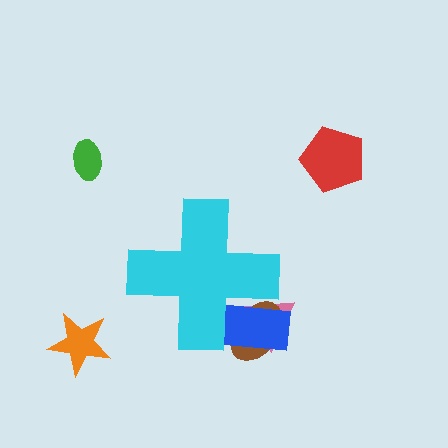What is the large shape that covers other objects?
A cyan cross.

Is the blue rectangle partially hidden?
Yes, the blue rectangle is partially hidden behind the cyan cross.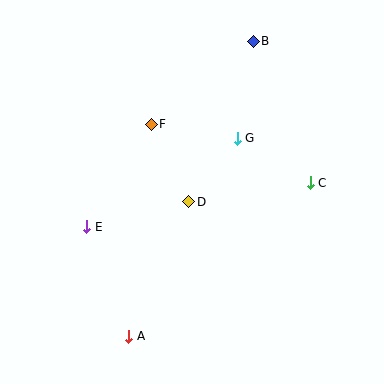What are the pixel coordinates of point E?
Point E is at (87, 227).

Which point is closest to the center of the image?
Point D at (189, 202) is closest to the center.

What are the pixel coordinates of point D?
Point D is at (189, 202).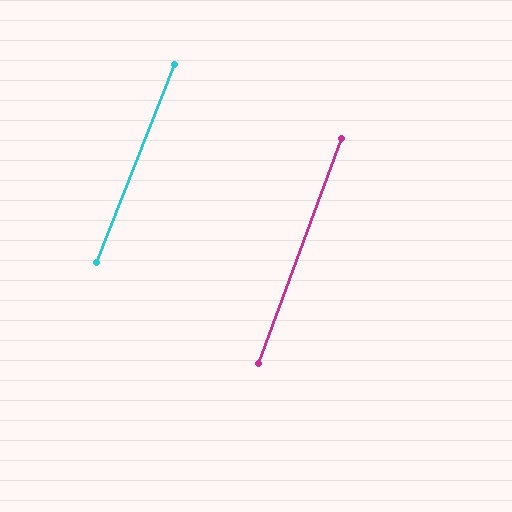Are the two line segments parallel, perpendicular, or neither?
Parallel — their directions differ by only 1.2°.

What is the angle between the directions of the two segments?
Approximately 1 degree.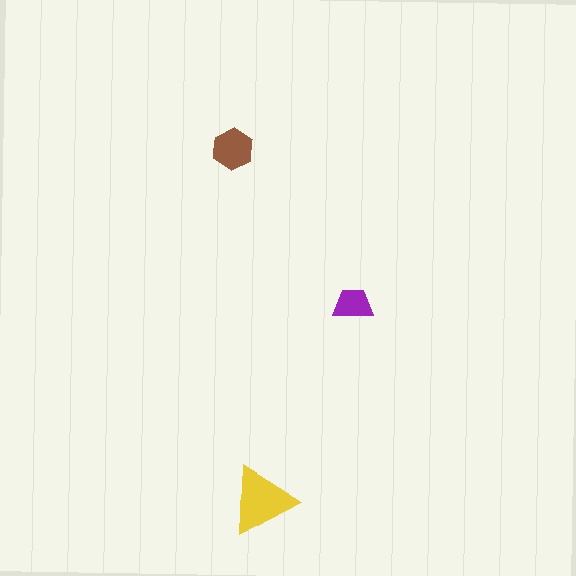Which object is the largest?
The yellow triangle.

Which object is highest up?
The brown hexagon is topmost.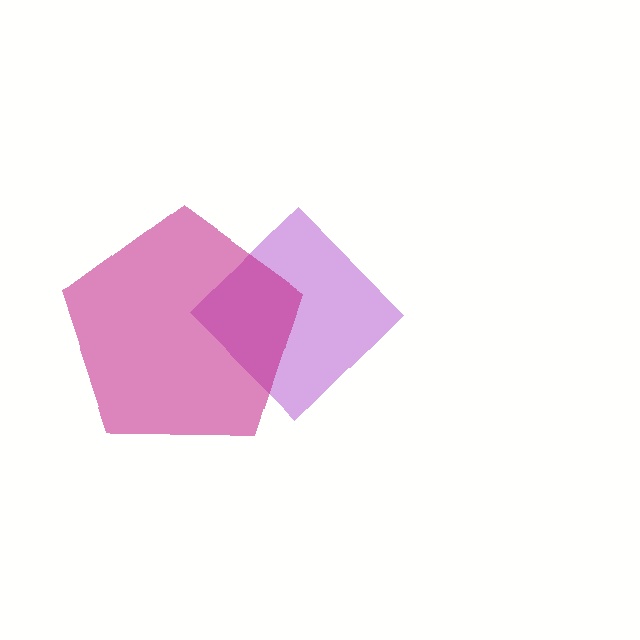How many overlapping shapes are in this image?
There are 2 overlapping shapes in the image.